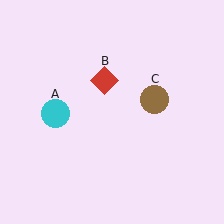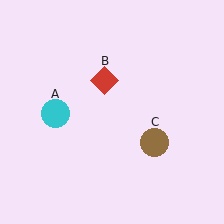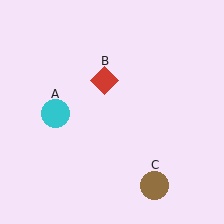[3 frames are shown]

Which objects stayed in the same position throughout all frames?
Cyan circle (object A) and red diamond (object B) remained stationary.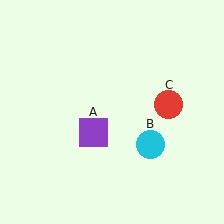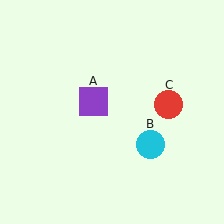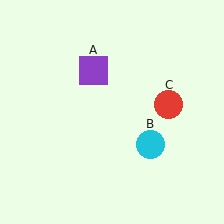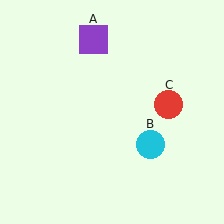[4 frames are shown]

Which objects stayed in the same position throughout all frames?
Cyan circle (object B) and red circle (object C) remained stationary.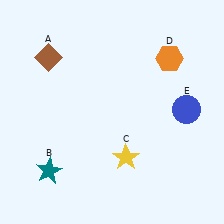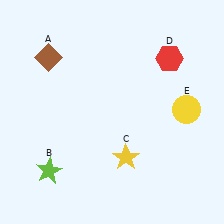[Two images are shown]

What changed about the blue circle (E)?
In Image 1, E is blue. In Image 2, it changed to yellow.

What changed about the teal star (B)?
In Image 1, B is teal. In Image 2, it changed to lime.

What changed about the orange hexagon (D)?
In Image 1, D is orange. In Image 2, it changed to red.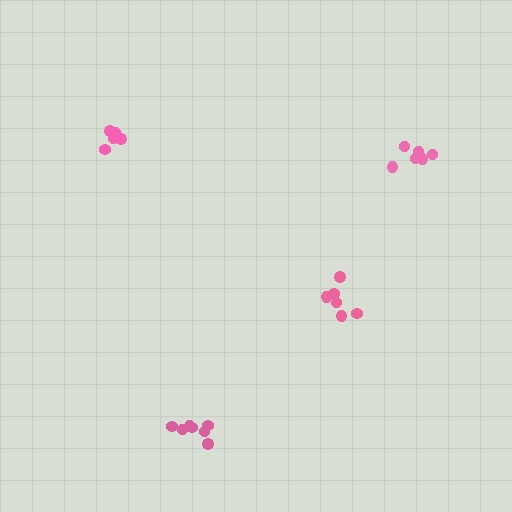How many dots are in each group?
Group 1: 7 dots, Group 2: 6 dots, Group 3: 6 dots, Group 4: 5 dots (24 total).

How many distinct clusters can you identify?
There are 4 distinct clusters.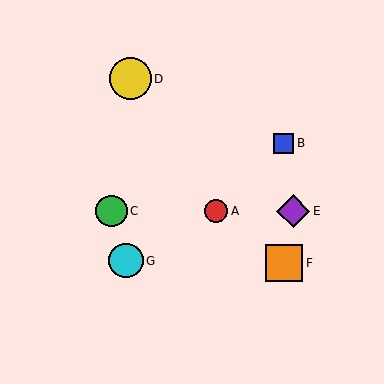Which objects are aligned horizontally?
Objects A, C, E are aligned horizontally.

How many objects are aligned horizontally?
3 objects (A, C, E) are aligned horizontally.